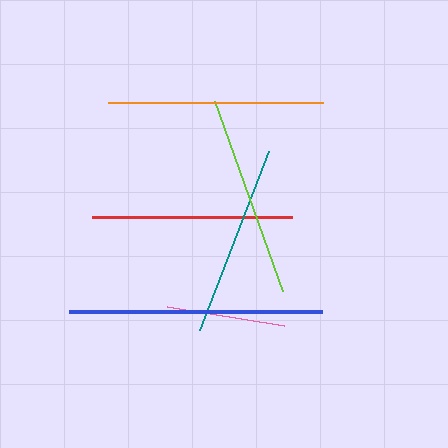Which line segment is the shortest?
The pink line is the shortest at approximately 118 pixels.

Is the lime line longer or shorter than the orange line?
The orange line is longer than the lime line.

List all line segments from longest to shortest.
From longest to shortest: blue, orange, lime, red, teal, pink.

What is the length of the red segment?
The red segment is approximately 200 pixels long.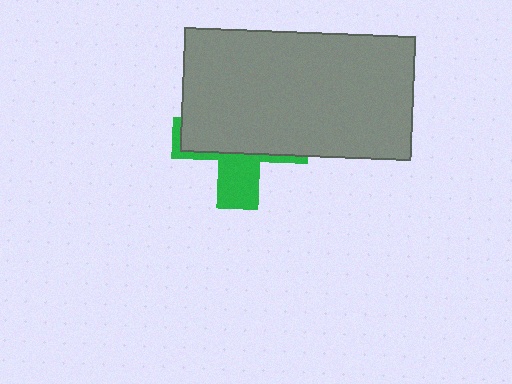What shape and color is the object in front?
The object in front is a gray rectangle.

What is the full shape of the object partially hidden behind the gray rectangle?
The partially hidden object is a green cross.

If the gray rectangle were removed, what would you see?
You would see the complete green cross.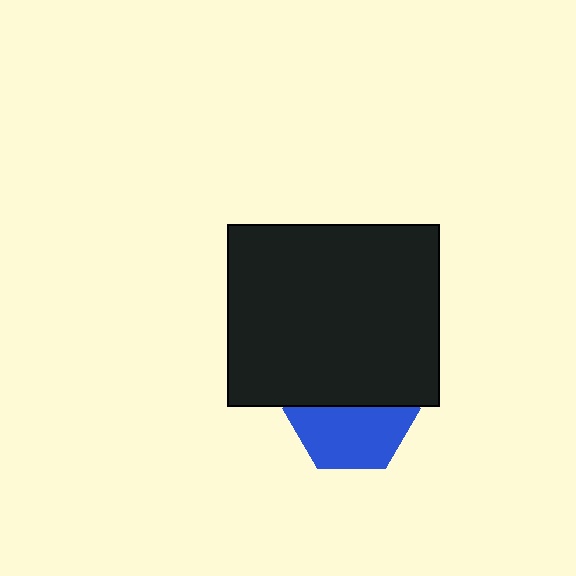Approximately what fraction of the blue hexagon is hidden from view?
Roughly 48% of the blue hexagon is hidden behind the black rectangle.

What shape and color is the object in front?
The object in front is a black rectangle.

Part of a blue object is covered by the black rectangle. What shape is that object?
It is a hexagon.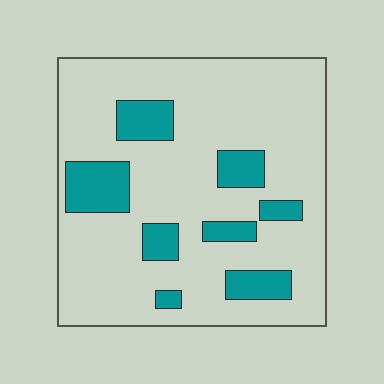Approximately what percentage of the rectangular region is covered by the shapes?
Approximately 20%.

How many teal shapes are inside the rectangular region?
8.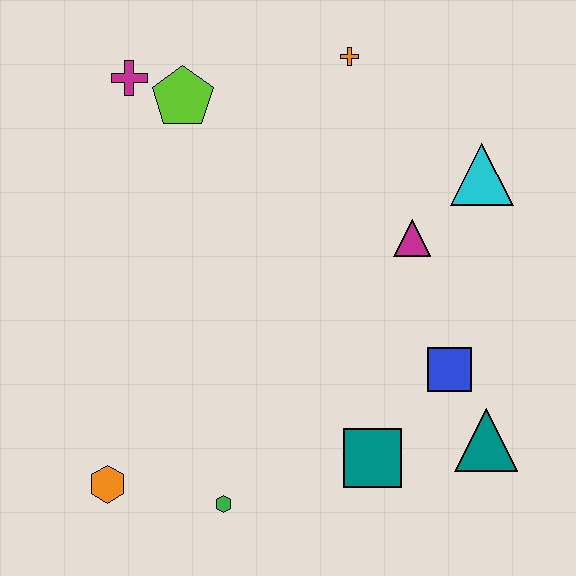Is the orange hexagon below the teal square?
Yes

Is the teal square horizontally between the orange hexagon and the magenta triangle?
Yes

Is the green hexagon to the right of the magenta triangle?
No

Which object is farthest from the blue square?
The magenta cross is farthest from the blue square.